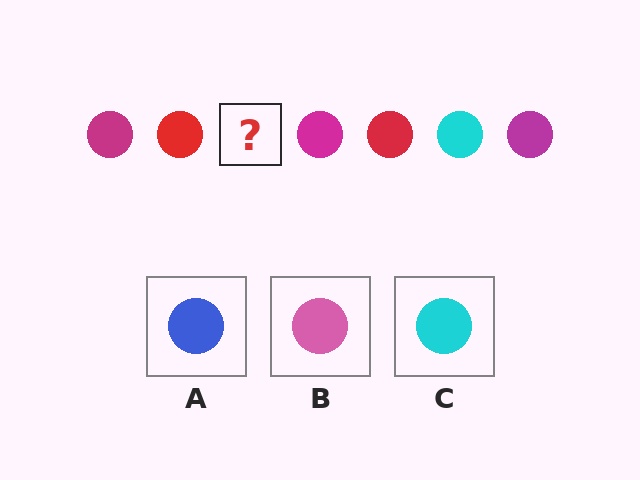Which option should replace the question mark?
Option C.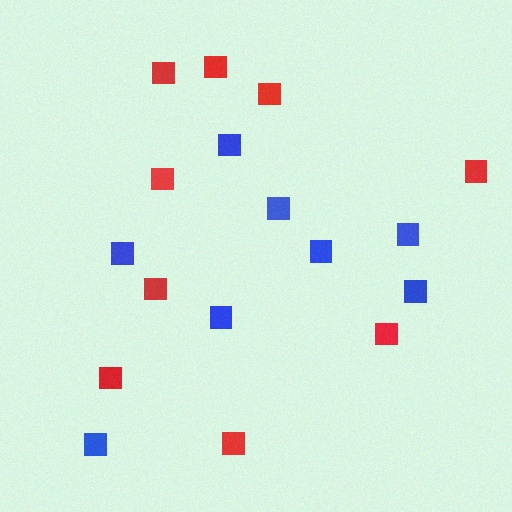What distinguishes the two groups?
There are 2 groups: one group of blue squares (8) and one group of red squares (9).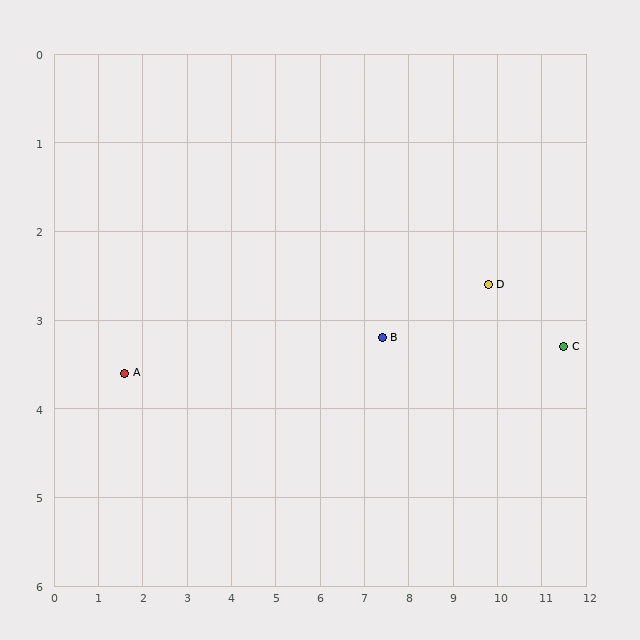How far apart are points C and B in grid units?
Points C and B are about 4.1 grid units apart.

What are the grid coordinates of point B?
Point B is at approximately (7.4, 3.2).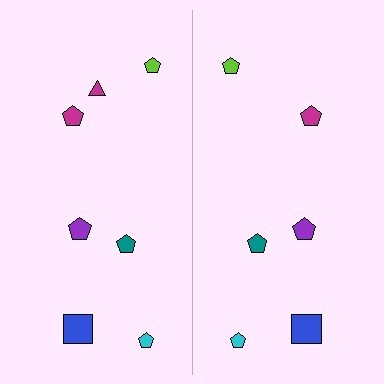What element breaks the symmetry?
A magenta triangle is missing from the right side.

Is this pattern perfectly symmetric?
No, the pattern is not perfectly symmetric. A magenta triangle is missing from the right side.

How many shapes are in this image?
There are 13 shapes in this image.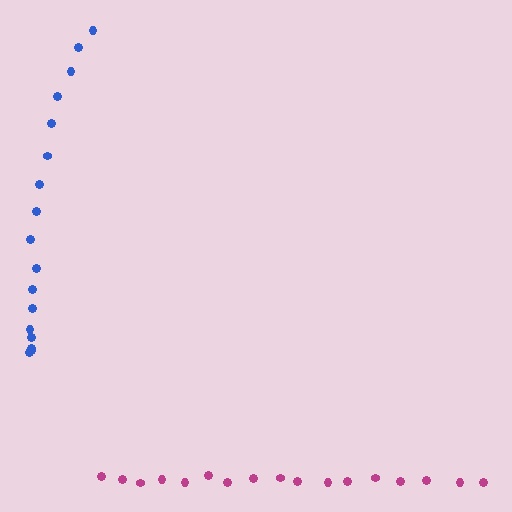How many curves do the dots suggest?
There are 2 distinct paths.